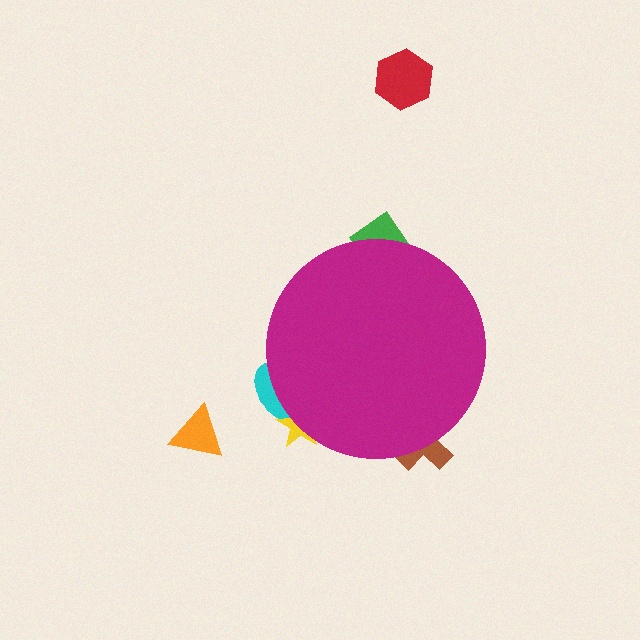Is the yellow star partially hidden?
Yes, the yellow star is partially hidden behind the magenta circle.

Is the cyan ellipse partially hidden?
Yes, the cyan ellipse is partially hidden behind the magenta circle.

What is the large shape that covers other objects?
A magenta circle.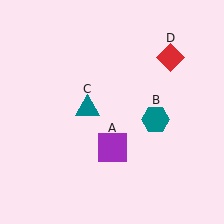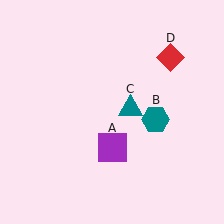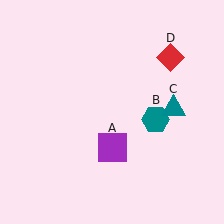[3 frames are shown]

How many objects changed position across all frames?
1 object changed position: teal triangle (object C).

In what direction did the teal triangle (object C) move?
The teal triangle (object C) moved right.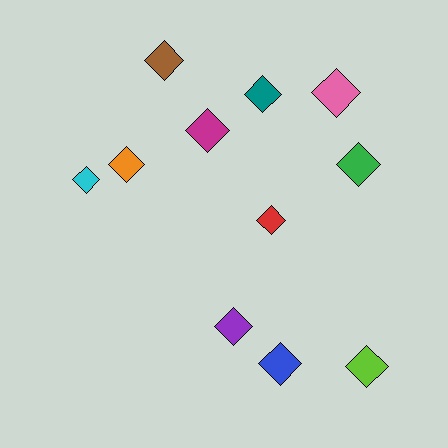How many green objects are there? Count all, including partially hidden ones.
There is 1 green object.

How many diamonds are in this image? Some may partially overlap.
There are 11 diamonds.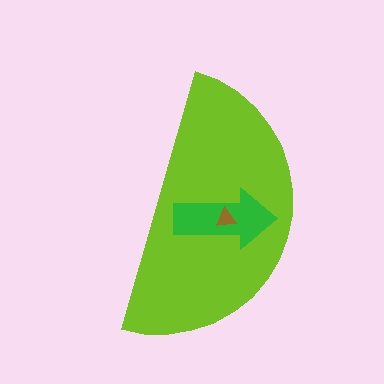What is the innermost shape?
The brown triangle.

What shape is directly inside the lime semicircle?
The green arrow.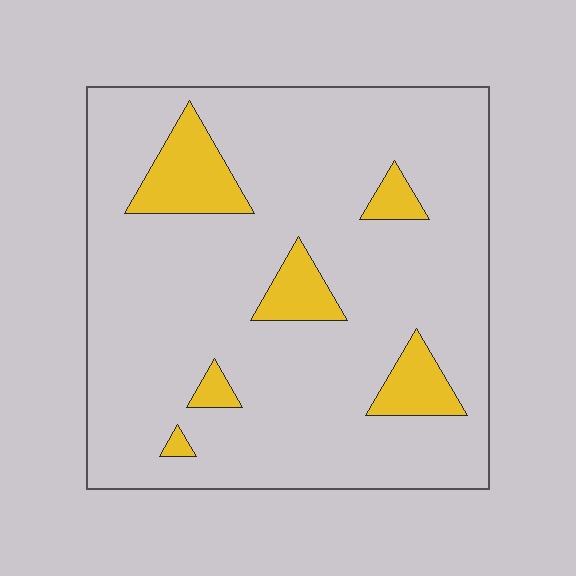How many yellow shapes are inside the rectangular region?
6.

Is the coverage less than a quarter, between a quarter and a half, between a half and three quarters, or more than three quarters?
Less than a quarter.